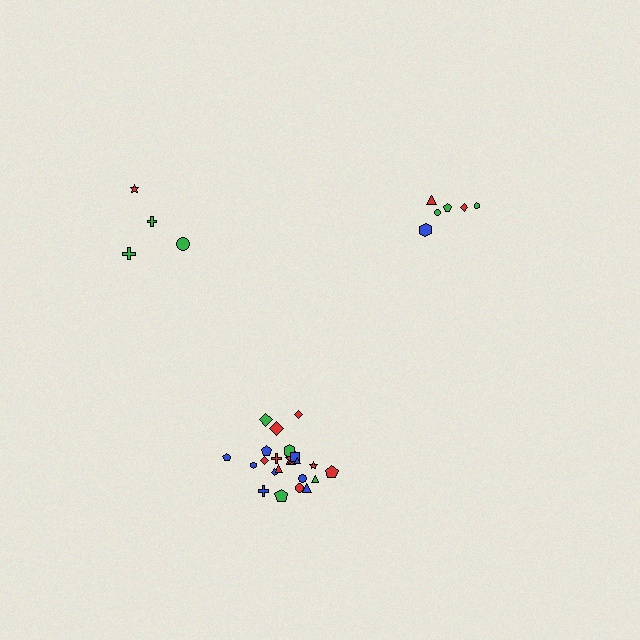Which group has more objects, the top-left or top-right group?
The top-right group.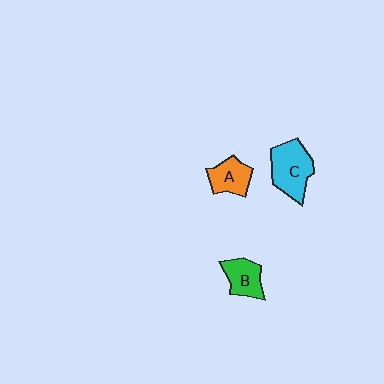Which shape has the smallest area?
Shape B (green).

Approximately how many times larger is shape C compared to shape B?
Approximately 1.5 times.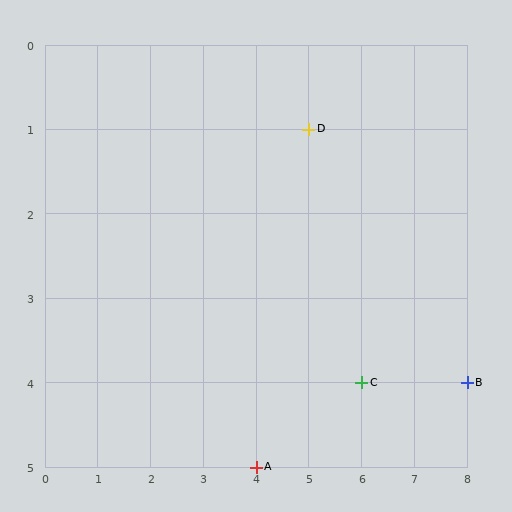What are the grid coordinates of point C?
Point C is at grid coordinates (6, 4).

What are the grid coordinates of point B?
Point B is at grid coordinates (8, 4).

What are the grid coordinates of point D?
Point D is at grid coordinates (5, 1).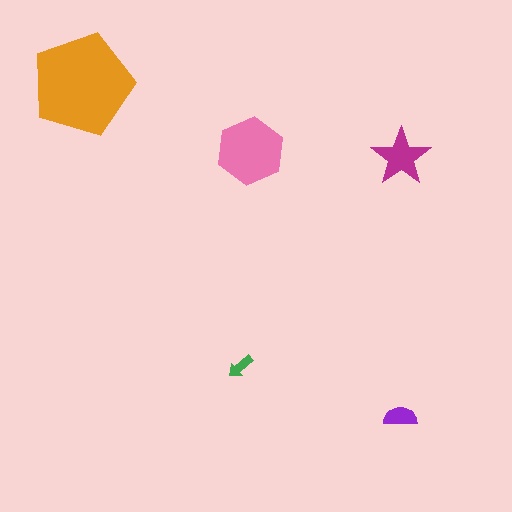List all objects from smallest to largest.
The green arrow, the purple semicircle, the magenta star, the pink hexagon, the orange pentagon.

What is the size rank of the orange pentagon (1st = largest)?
1st.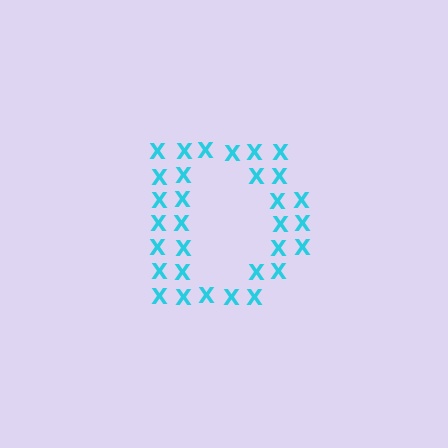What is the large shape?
The large shape is the letter D.